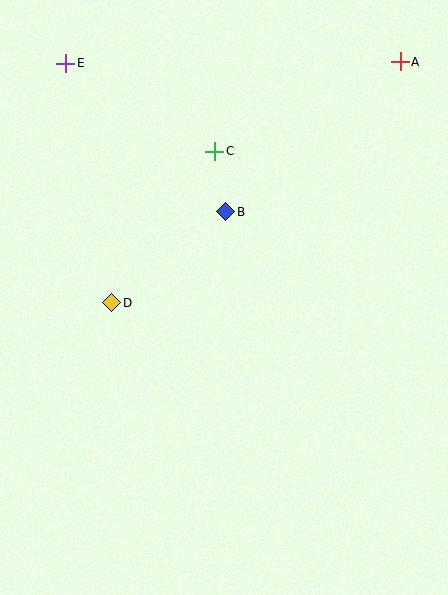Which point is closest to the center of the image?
Point B at (226, 212) is closest to the center.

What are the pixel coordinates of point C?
Point C is at (214, 151).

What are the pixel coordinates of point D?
Point D is at (112, 303).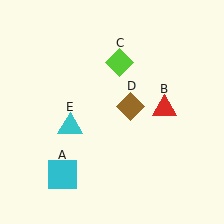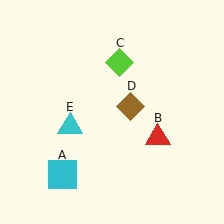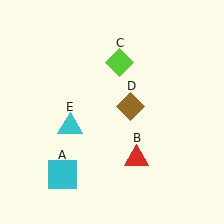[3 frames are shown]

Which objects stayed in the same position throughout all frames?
Cyan square (object A) and lime diamond (object C) and brown diamond (object D) and cyan triangle (object E) remained stationary.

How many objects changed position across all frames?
1 object changed position: red triangle (object B).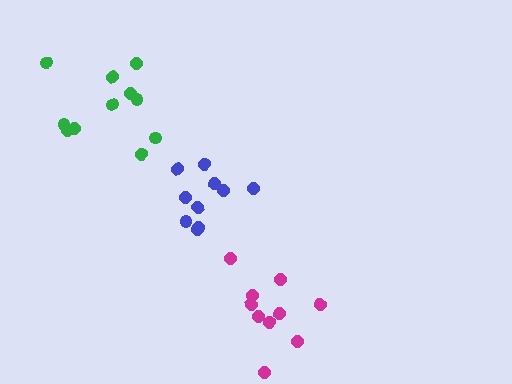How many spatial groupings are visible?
There are 3 spatial groupings.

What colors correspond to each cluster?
The clusters are colored: blue, magenta, green.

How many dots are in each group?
Group 1: 10 dots, Group 2: 10 dots, Group 3: 11 dots (31 total).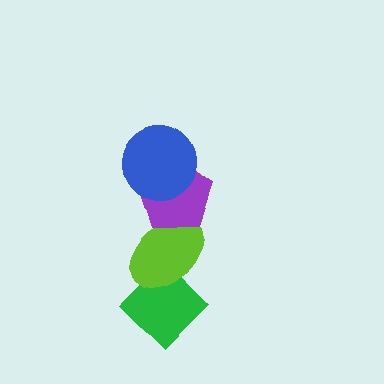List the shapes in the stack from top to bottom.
From top to bottom: the blue circle, the purple pentagon, the lime ellipse, the green diamond.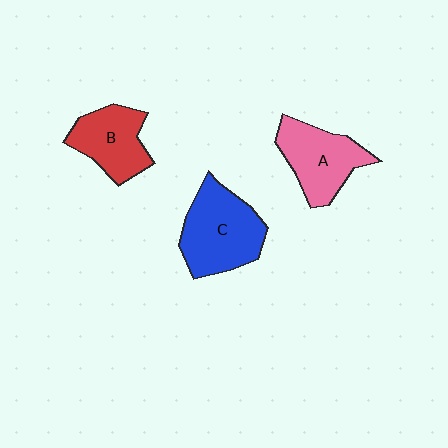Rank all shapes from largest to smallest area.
From largest to smallest: C (blue), A (pink), B (red).